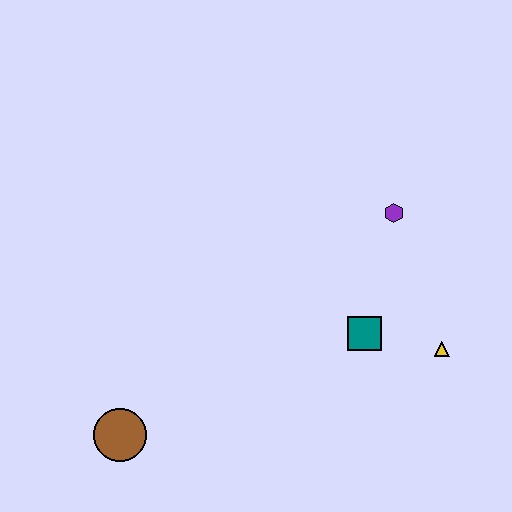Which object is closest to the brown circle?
The teal square is closest to the brown circle.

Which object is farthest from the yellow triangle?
The brown circle is farthest from the yellow triangle.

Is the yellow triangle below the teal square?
Yes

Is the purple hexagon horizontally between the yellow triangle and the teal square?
Yes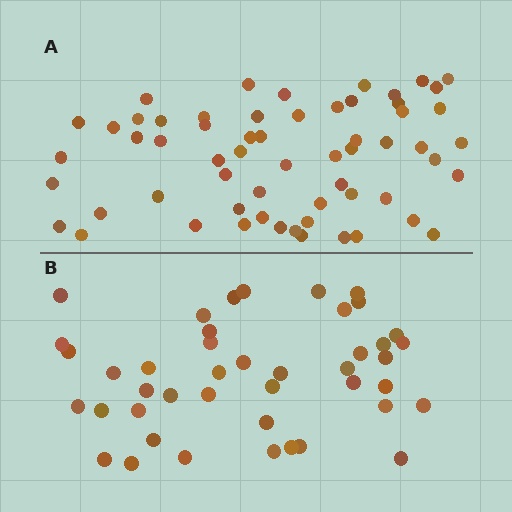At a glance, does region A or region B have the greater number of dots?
Region A (the top region) has more dots.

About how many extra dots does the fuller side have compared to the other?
Region A has approximately 15 more dots than region B.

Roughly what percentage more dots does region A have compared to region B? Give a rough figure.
About 40% more.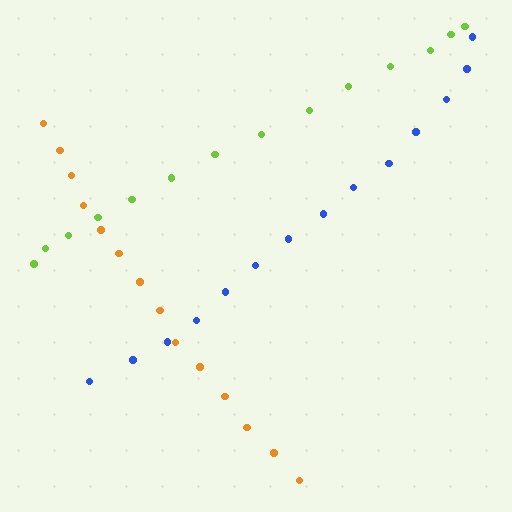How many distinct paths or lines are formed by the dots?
There are 3 distinct paths.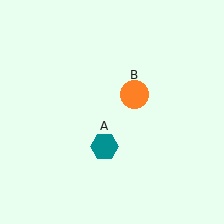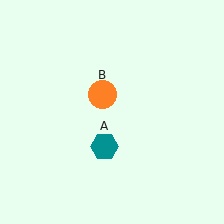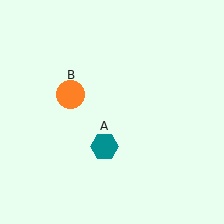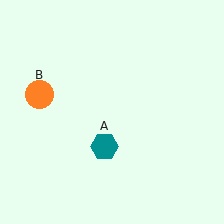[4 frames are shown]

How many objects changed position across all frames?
1 object changed position: orange circle (object B).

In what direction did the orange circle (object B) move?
The orange circle (object B) moved left.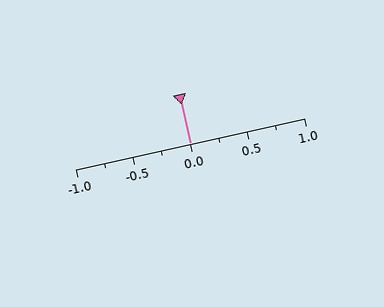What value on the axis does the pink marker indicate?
The marker indicates approximately 0.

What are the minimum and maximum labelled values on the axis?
The axis runs from -1.0 to 1.0.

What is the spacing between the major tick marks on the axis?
The major ticks are spaced 0.5 apart.